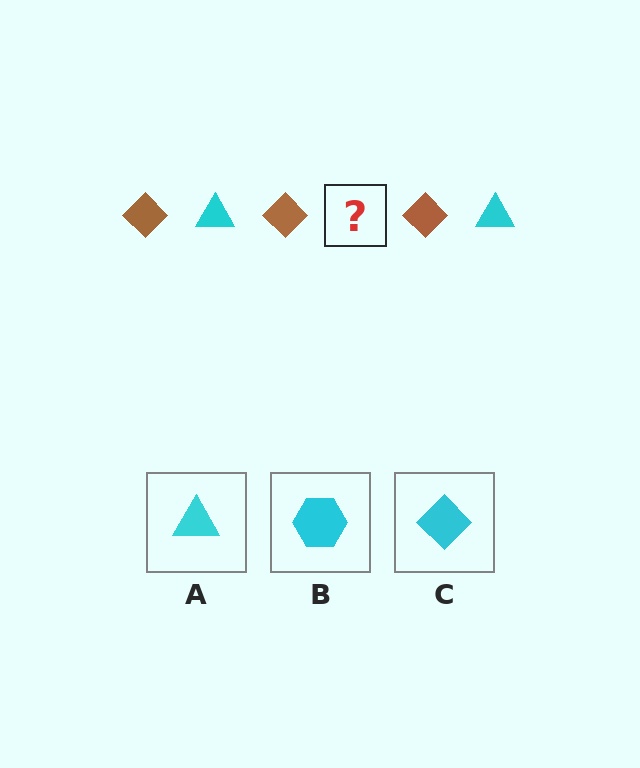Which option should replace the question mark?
Option A.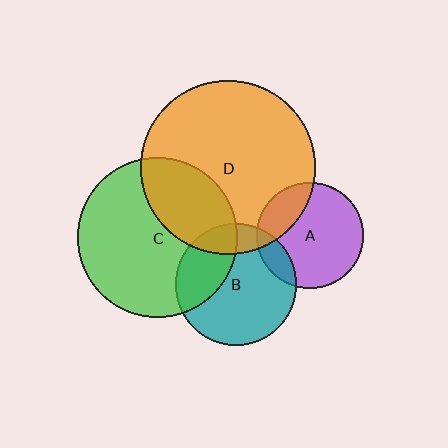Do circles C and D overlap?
Yes.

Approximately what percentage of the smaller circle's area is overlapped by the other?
Approximately 30%.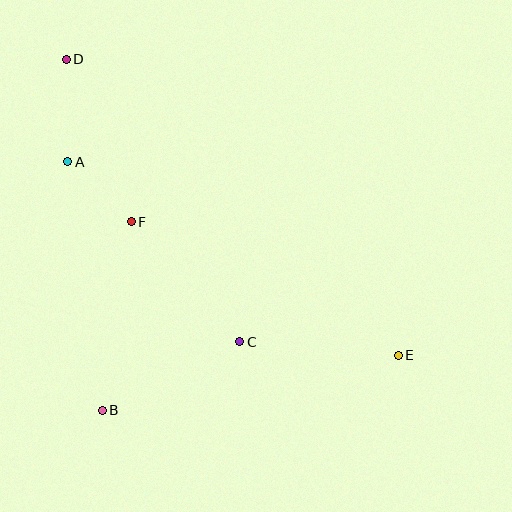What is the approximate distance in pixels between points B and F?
The distance between B and F is approximately 191 pixels.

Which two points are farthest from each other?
Points D and E are farthest from each other.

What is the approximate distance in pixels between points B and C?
The distance between B and C is approximately 154 pixels.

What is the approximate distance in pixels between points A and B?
The distance between A and B is approximately 251 pixels.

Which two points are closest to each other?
Points A and F are closest to each other.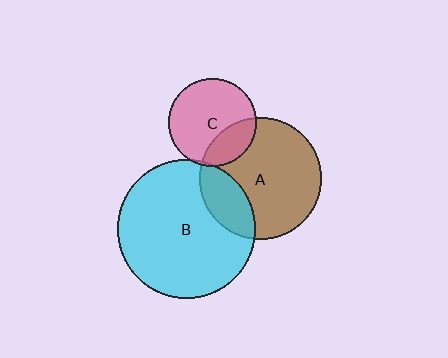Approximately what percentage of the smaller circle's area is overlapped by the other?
Approximately 25%.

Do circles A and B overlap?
Yes.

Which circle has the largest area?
Circle B (cyan).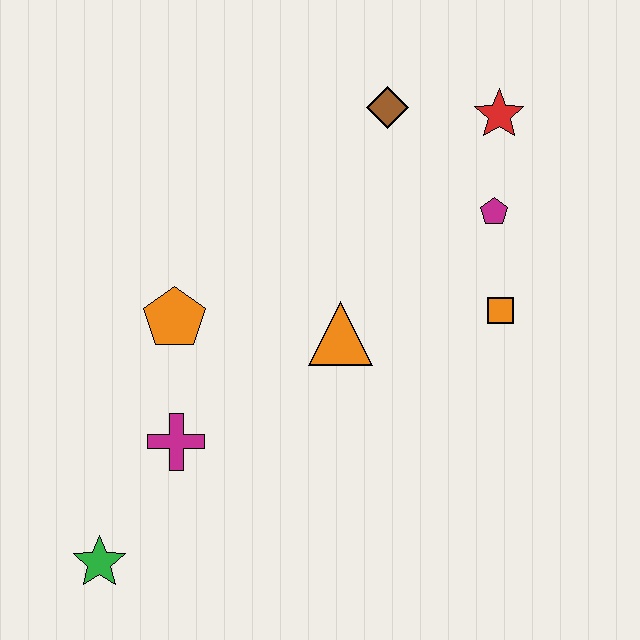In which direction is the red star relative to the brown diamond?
The red star is to the right of the brown diamond.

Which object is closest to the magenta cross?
The orange pentagon is closest to the magenta cross.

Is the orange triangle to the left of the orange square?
Yes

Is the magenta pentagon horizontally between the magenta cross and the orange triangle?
No